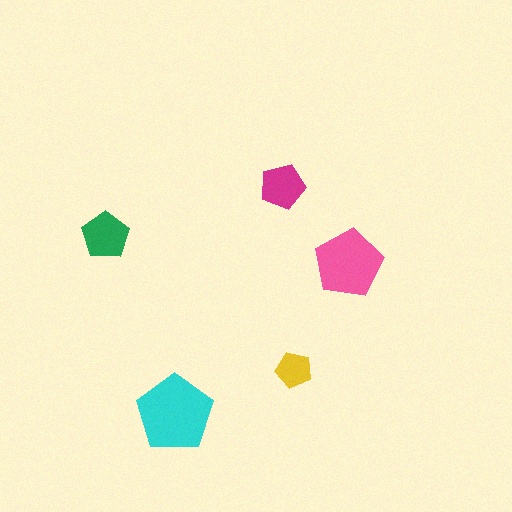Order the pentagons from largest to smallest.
the cyan one, the pink one, the green one, the magenta one, the yellow one.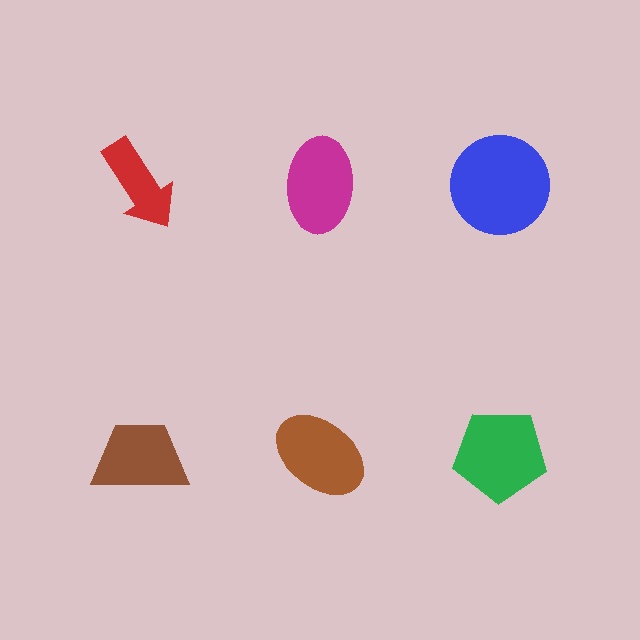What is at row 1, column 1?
A red arrow.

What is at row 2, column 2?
A brown ellipse.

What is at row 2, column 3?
A green pentagon.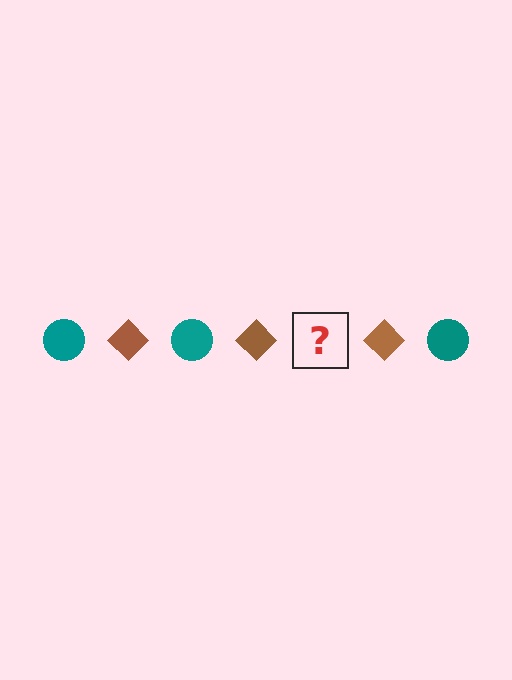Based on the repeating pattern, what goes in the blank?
The blank should be a teal circle.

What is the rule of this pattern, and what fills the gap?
The rule is that the pattern alternates between teal circle and brown diamond. The gap should be filled with a teal circle.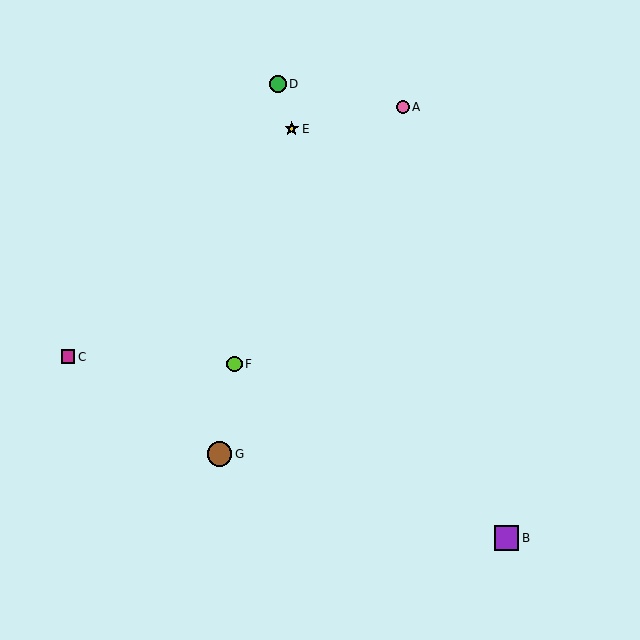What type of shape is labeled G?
Shape G is a brown circle.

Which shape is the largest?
The brown circle (labeled G) is the largest.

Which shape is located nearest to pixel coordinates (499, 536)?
The purple square (labeled B) at (507, 538) is nearest to that location.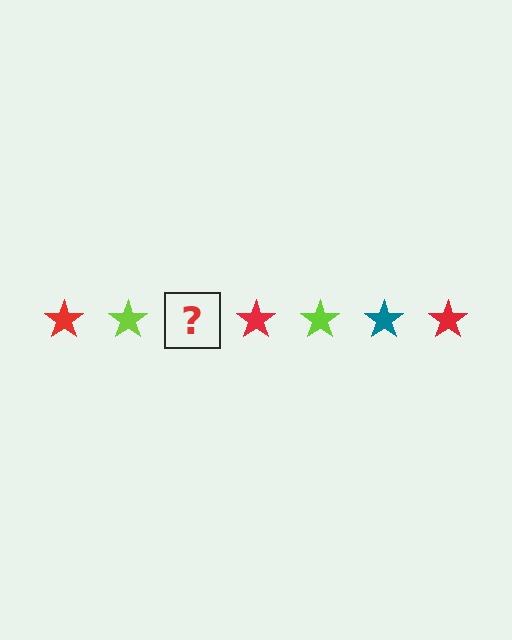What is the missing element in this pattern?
The missing element is a teal star.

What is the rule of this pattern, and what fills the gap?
The rule is that the pattern cycles through red, lime, teal stars. The gap should be filled with a teal star.